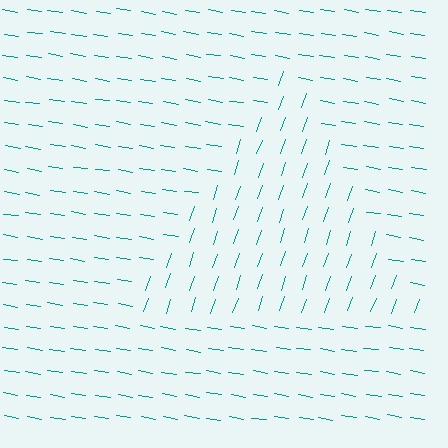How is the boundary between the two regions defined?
The boundary is defined purely by a change in line orientation (approximately 80 degrees difference). All lines are the same color and thickness.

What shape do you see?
I see a triangle.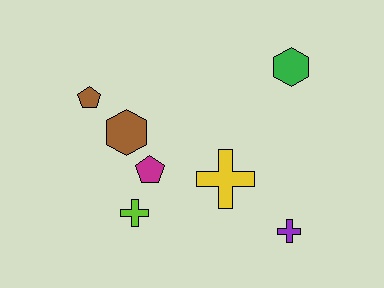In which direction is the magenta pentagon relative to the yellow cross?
The magenta pentagon is to the left of the yellow cross.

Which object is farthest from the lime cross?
The green hexagon is farthest from the lime cross.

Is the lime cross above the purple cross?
Yes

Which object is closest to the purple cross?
The yellow cross is closest to the purple cross.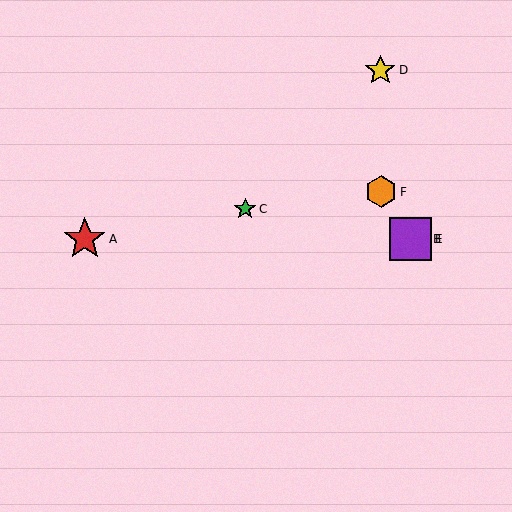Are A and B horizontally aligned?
Yes, both are at y≈239.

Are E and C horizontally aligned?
No, E is at y≈239 and C is at y≈209.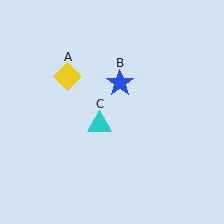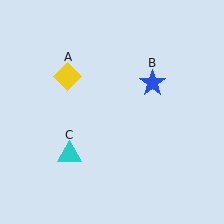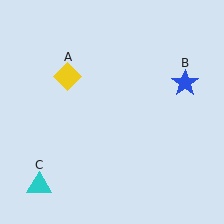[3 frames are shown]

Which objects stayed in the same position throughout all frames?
Yellow diamond (object A) remained stationary.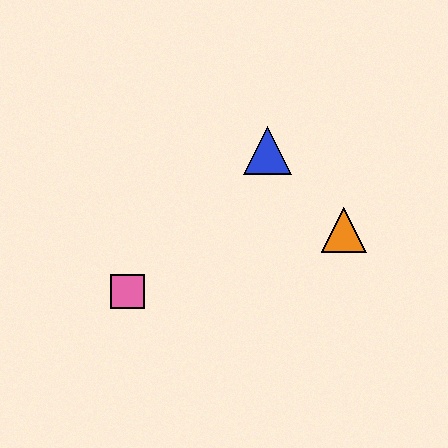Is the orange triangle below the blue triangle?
Yes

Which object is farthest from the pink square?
The orange triangle is farthest from the pink square.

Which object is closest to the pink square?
The blue triangle is closest to the pink square.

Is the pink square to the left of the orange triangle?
Yes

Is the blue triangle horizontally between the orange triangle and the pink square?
Yes